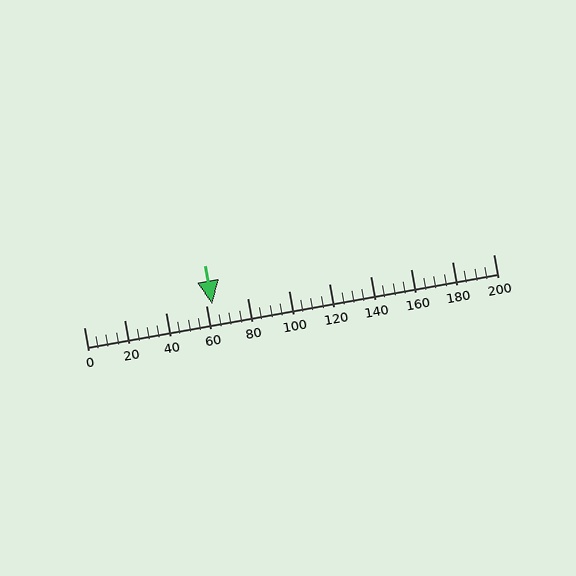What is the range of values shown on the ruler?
The ruler shows values from 0 to 200.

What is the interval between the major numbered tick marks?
The major tick marks are spaced 20 units apart.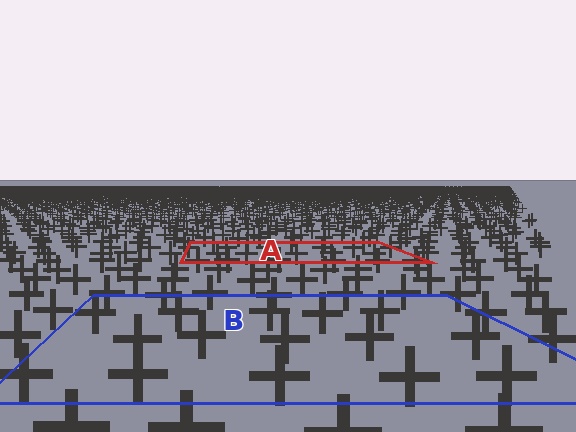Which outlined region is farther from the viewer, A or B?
Region A is farther from the viewer — the texture elements inside it appear smaller and more densely packed.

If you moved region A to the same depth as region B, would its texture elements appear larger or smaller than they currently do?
They would appear larger. At a closer depth, the same texture elements are projected at a bigger on-screen size.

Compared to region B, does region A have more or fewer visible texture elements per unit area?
Region A has more texture elements per unit area — they are packed more densely because it is farther away.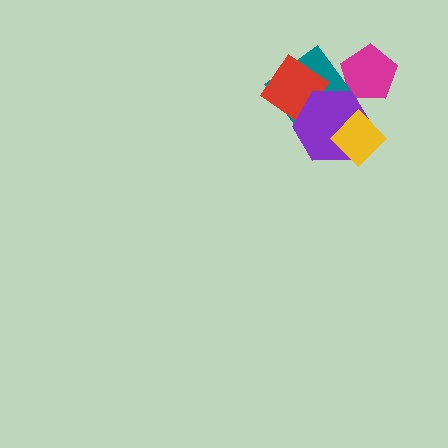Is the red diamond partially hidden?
Yes, it is partially covered by another shape.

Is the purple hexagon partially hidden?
Yes, it is partially covered by another shape.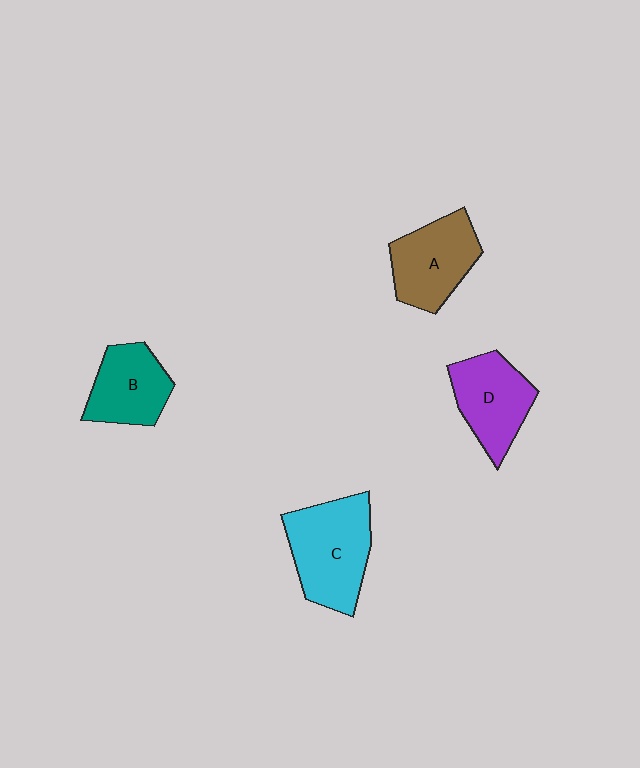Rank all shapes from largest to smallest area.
From largest to smallest: C (cyan), A (brown), D (purple), B (teal).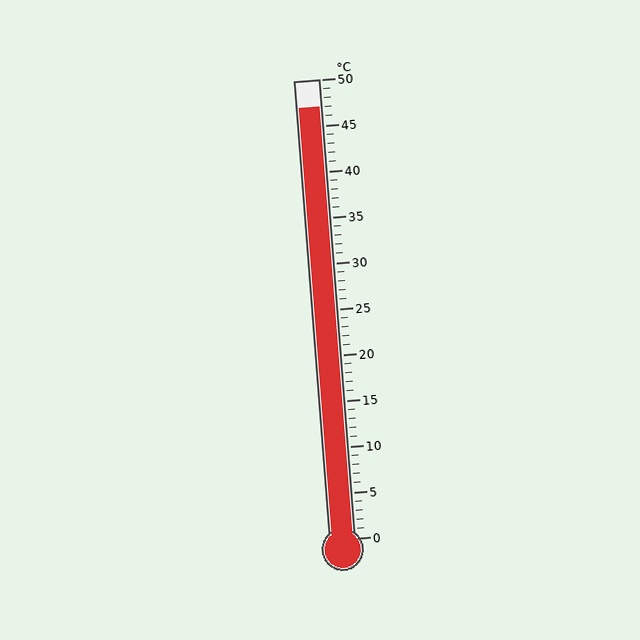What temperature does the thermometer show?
The thermometer shows approximately 47°C.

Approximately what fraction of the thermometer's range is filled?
The thermometer is filled to approximately 95% of its range.